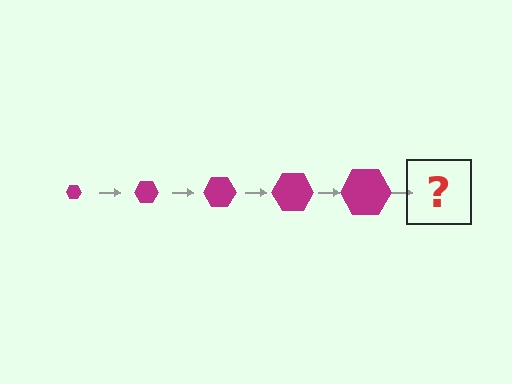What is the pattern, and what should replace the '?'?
The pattern is that the hexagon gets progressively larger each step. The '?' should be a magenta hexagon, larger than the previous one.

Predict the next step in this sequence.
The next step is a magenta hexagon, larger than the previous one.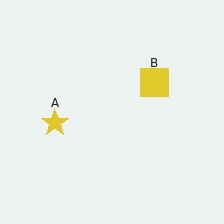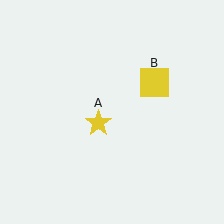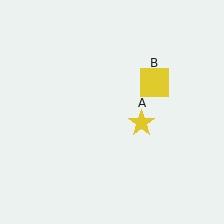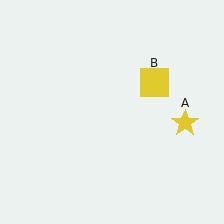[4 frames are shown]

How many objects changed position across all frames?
1 object changed position: yellow star (object A).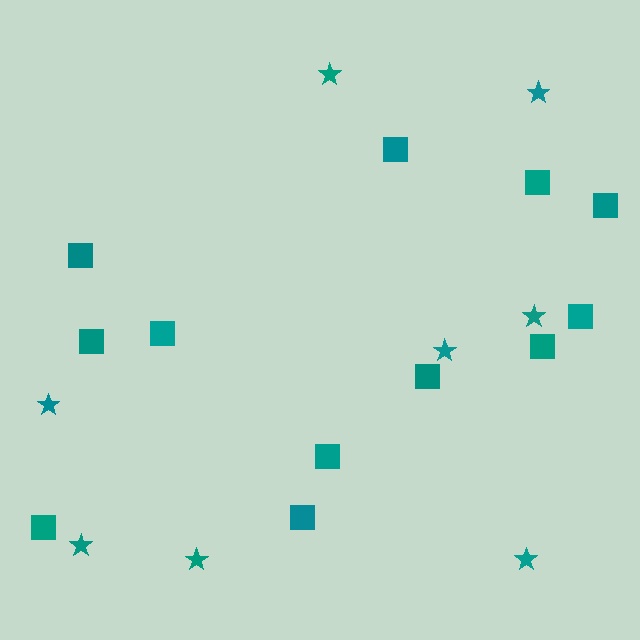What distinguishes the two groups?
There are 2 groups: one group of squares (12) and one group of stars (8).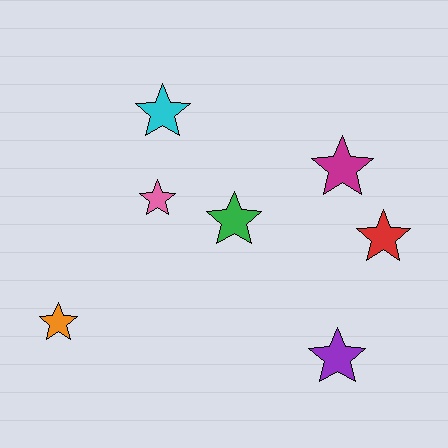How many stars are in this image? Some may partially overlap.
There are 7 stars.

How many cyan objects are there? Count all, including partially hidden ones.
There is 1 cyan object.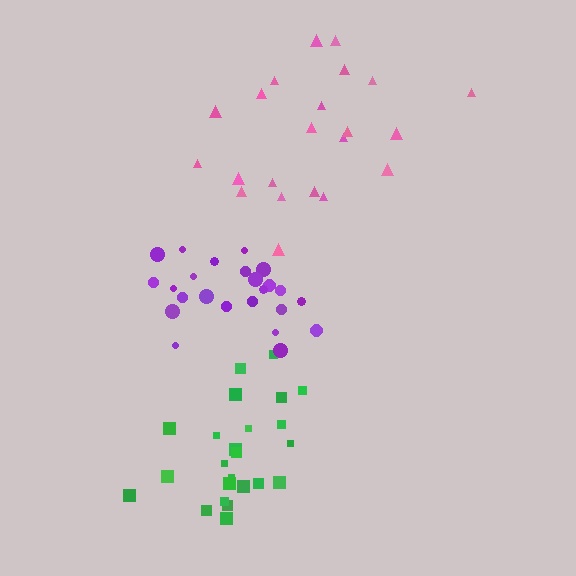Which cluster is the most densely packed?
Purple.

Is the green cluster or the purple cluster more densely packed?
Purple.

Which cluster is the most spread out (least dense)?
Pink.